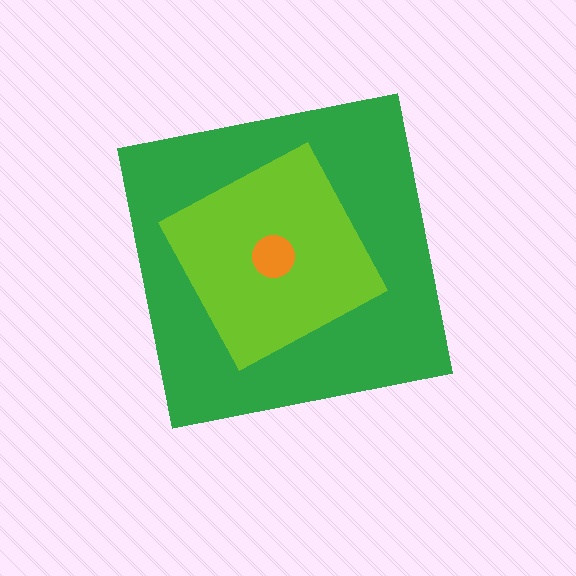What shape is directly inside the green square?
The lime square.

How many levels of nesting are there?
3.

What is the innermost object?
The orange circle.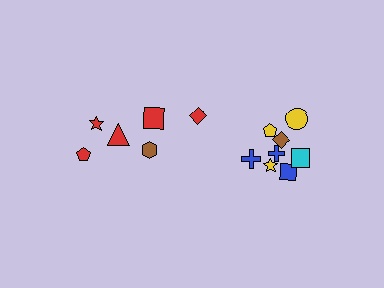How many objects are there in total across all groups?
There are 14 objects.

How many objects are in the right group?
There are 8 objects.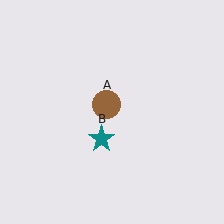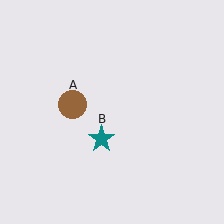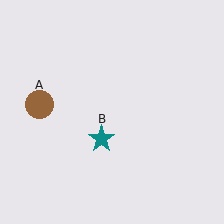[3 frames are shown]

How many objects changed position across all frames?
1 object changed position: brown circle (object A).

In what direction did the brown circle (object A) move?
The brown circle (object A) moved left.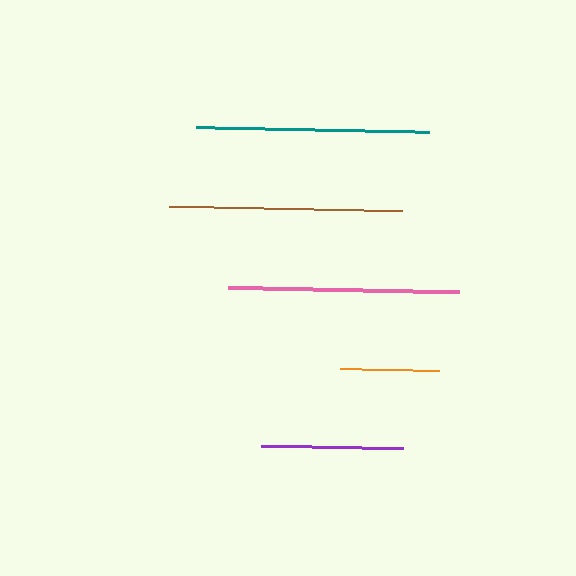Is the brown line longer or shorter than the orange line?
The brown line is longer than the orange line.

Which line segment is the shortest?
The orange line is the shortest at approximately 99 pixels.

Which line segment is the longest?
The brown line is the longest at approximately 234 pixels.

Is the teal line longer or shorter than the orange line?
The teal line is longer than the orange line.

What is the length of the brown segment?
The brown segment is approximately 234 pixels long.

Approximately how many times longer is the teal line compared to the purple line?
The teal line is approximately 1.6 times the length of the purple line.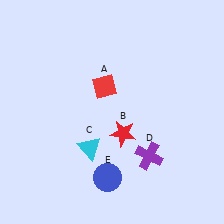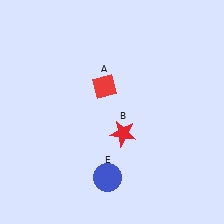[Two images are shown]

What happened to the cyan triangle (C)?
The cyan triangle (C) was removed in Image 2. It was in the bottom-left area of Image 1.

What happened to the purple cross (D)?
The purple cross (D) was removed in Image 2. It was in the bottom-right area of Image 1.